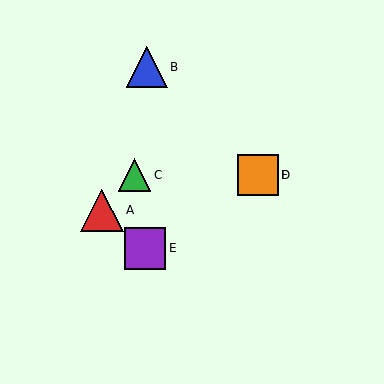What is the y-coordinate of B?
Object B is at y≈67.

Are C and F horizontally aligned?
Yes, both are at y≈175.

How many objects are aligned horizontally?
3 objects (C, D, F) are aligned horizontally.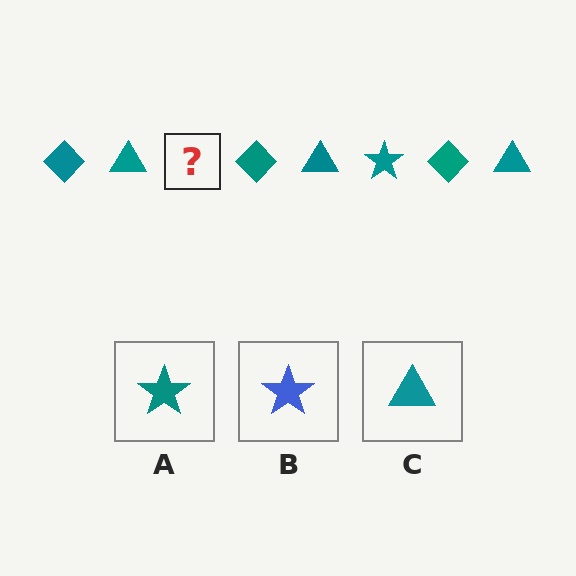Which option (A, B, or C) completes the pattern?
A.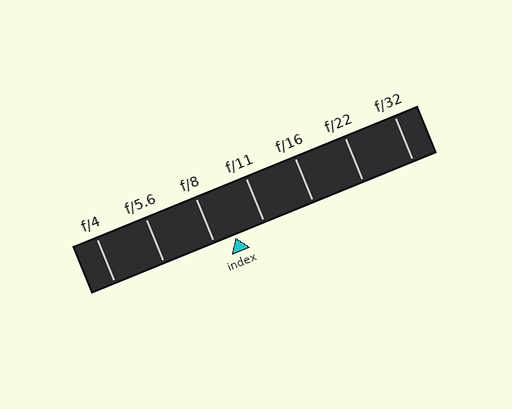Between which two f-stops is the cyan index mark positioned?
The index mark is between f/8 and f/11.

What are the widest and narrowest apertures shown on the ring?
The widest aperture shown is f/4 and the narrowest is f/32.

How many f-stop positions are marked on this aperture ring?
There are 7 f-stop positions marked.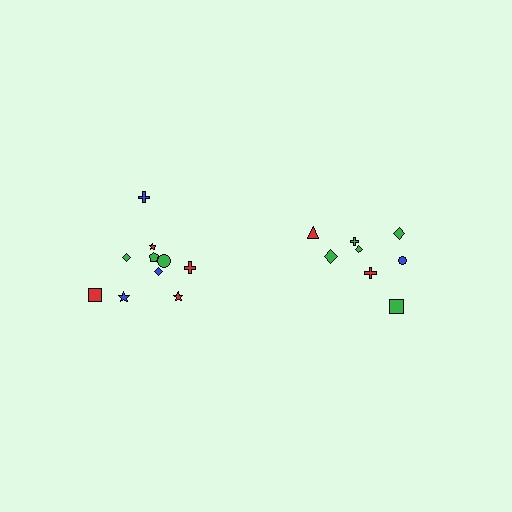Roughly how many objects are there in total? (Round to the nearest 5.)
Roughly 20 objects in total.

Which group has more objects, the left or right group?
The left group.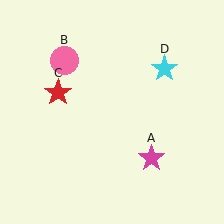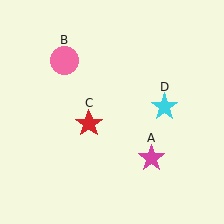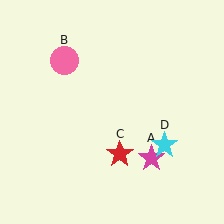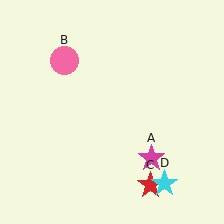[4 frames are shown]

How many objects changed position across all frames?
2 objects changed position: red star (object C), cyan star (object D).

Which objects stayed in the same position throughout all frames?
Magenta star (object A) and pink circle (object B) remained stationary.